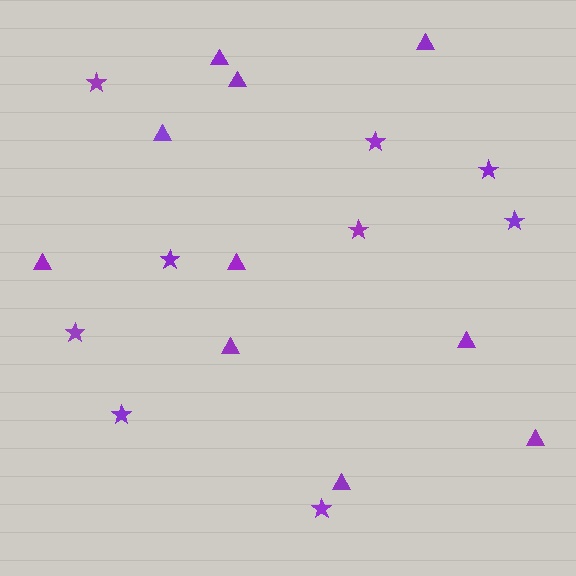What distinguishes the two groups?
There are 2 groups: one group of stars (9) and one group of triangles (10).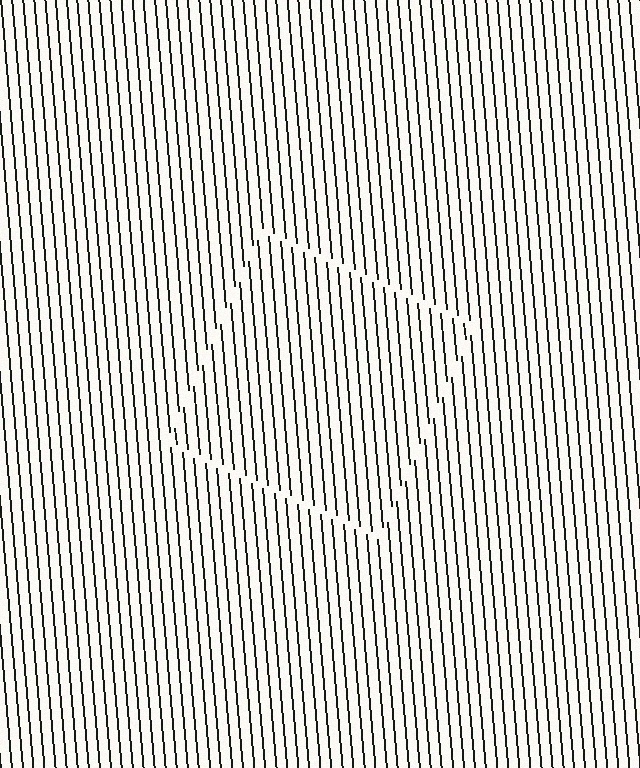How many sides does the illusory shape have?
4 sides — the line-ends trace a square.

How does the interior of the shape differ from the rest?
The interior of the shape contains the same grating, shifted by half a period — the contour is defined by the phase discontinuity where line-ends from the inner and outer gratings abut.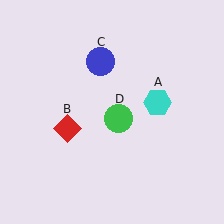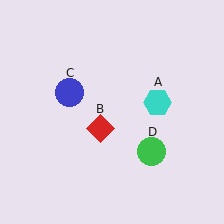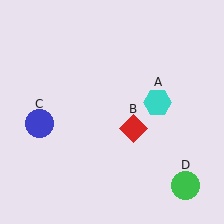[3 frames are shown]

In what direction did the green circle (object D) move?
The green circle (object D) moved down and to the right.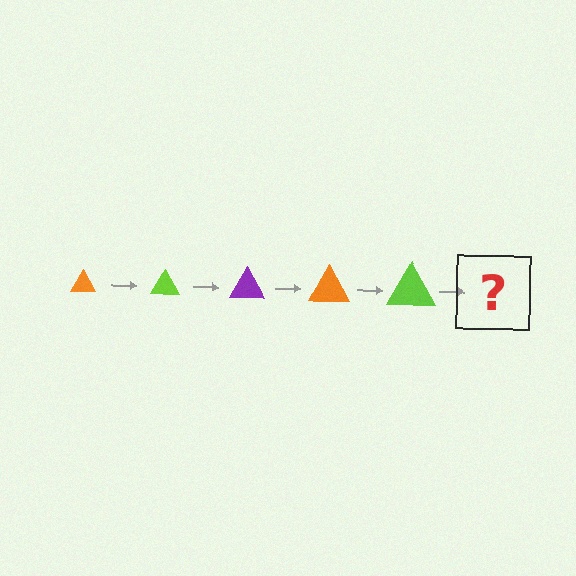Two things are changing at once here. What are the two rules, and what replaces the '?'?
The two rules are that the triangle grows larger each step and the color cycles through orange, lime, and purple. The '?' should be a purple triangle, larger than the previous one.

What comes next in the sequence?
The next element should be a purple triangle, larger than the previous one.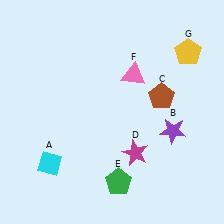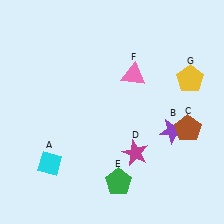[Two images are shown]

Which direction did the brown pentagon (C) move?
The brown pentagon (C) moved down.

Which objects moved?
The objects that moved are: the brown pentagon (C), the yellow pentagon (G).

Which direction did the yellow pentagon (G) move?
The yellow pentagon (G) moved down.